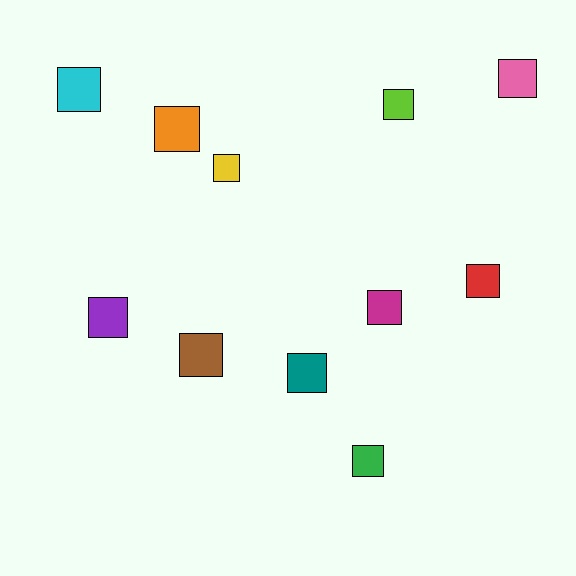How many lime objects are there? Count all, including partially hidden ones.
There is 1 lime object.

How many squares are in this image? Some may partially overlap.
There are 11 squares.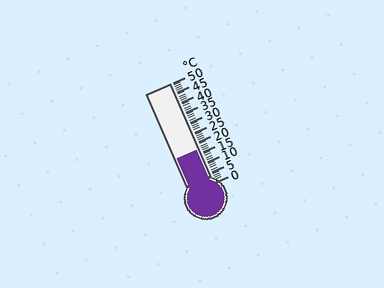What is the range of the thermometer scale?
The thermometer scale ranges from 0°C to 50°C.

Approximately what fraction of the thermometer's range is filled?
The thermometer is filled to approximately 35% of its range.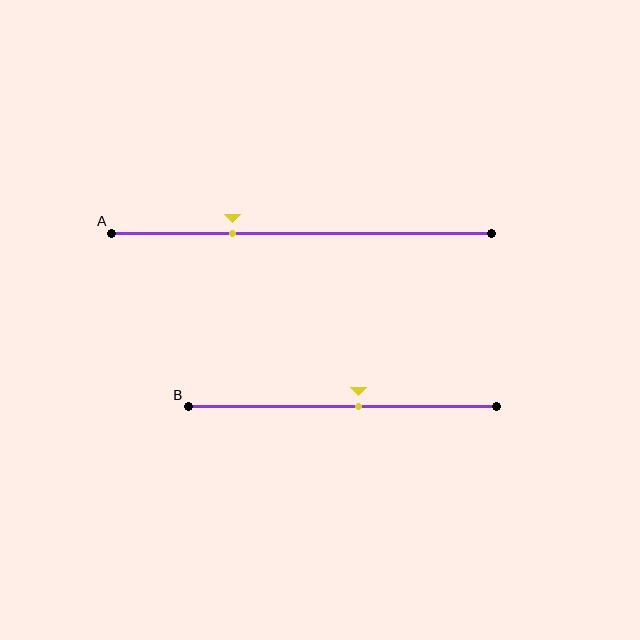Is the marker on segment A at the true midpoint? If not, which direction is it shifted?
No, the marker on segment A is shifted to the left by about 18% of the segment length.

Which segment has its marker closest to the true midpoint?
Segment B has its marker closest to the true midpoint.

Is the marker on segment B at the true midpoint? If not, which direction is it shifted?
No, the marker on segment B is shifted to the right by about 5% of the segment length.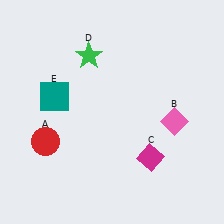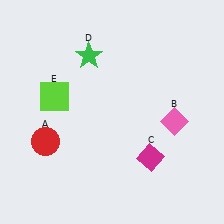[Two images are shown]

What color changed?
The square (E) changed from teal in Image 1 to lime in Image 2.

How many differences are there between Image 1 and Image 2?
There is 1 difference between the two images.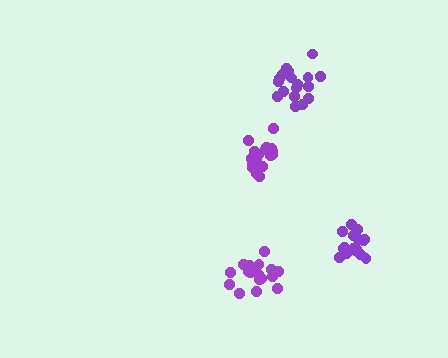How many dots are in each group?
Group 1: 18 dots, Group 2: 18 dots, Group 3: 18 dots, Group 4: 18 dots (72 total).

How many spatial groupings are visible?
There are 4 spatial groupings.